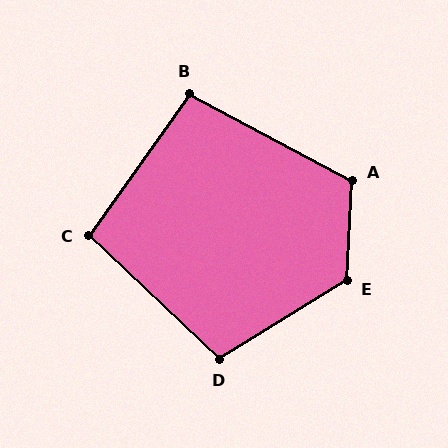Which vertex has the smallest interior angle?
B, at approximately 97 degrees.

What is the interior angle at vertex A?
Approximately 115 degrees (obtuse).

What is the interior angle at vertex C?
Approximately 98 degrees (obtuse).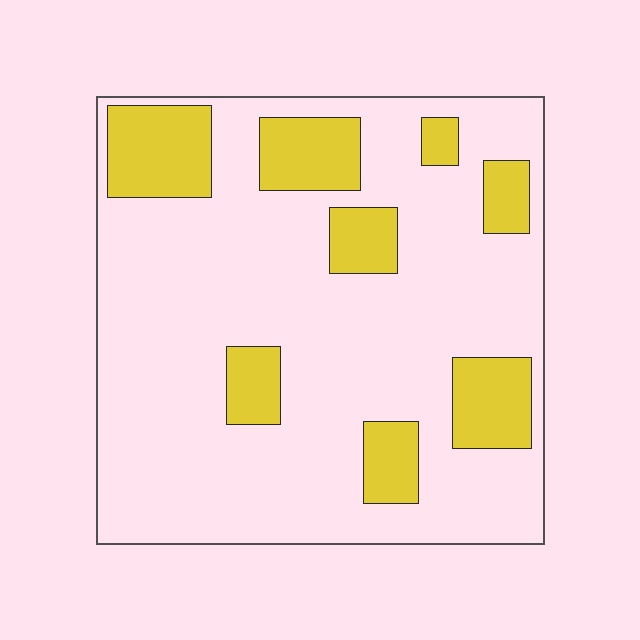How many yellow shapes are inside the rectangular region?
8.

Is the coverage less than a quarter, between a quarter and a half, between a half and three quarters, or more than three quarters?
Less than a quarter.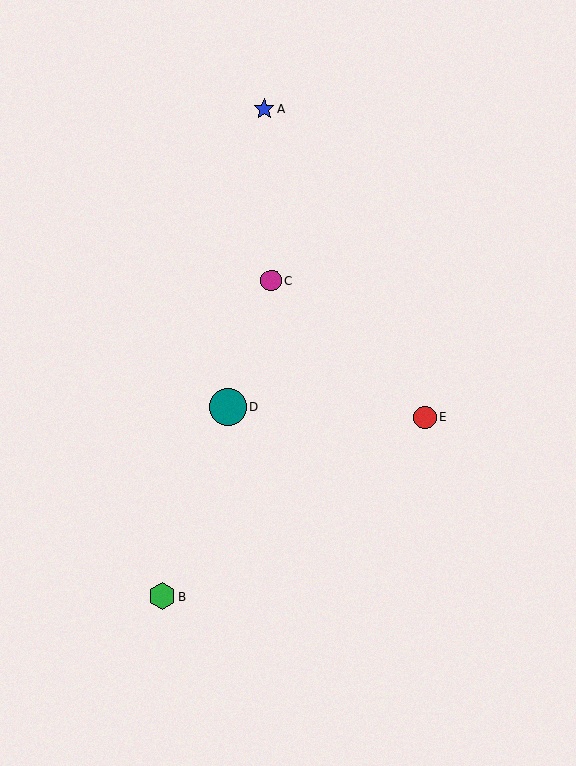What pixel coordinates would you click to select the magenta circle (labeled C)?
Click at (272, 281) to select the magenta circle C.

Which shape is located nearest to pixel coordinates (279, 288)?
The magenta circle (labeled C) at (272, 281) is nearest to that location.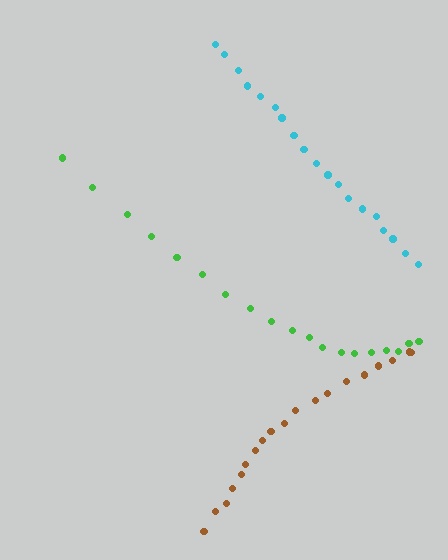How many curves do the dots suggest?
There are 3 distinct paths.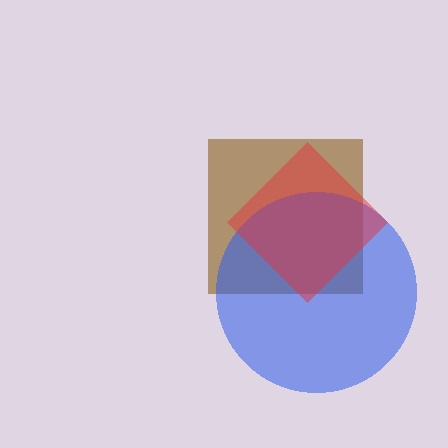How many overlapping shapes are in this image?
There are 3 overlapping shapes in the image.